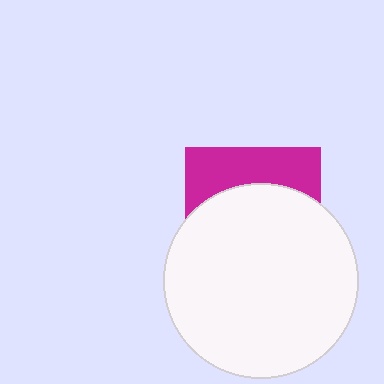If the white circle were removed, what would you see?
You would see the complete magenta square.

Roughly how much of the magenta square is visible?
A small part of it is visible (roughly 33%).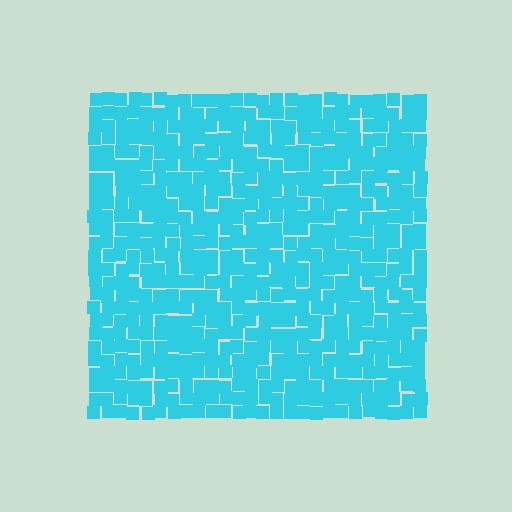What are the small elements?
The small elements are squares.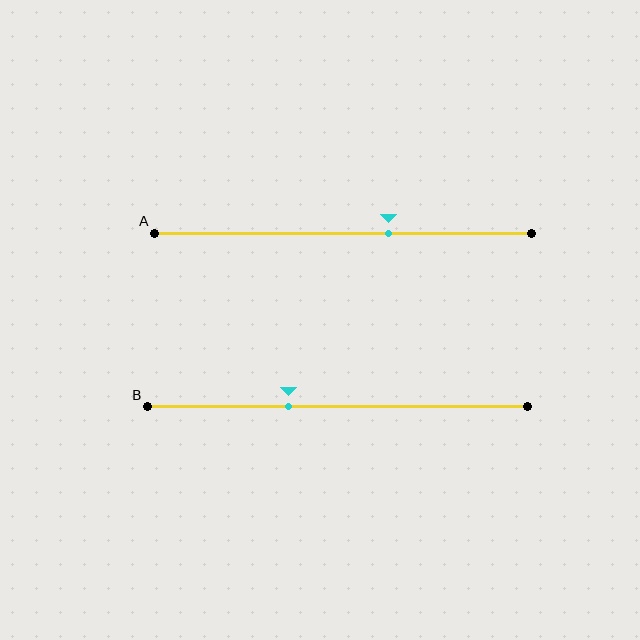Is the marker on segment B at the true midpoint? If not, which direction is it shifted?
No, the marker on segment B is shifted to the left by about 13% of the segment length.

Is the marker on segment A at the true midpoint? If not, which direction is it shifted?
No, the marker on segment A is shifted to the right by about 12% of the segment length.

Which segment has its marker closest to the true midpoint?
Segment A has its marker closest to the true midpoint.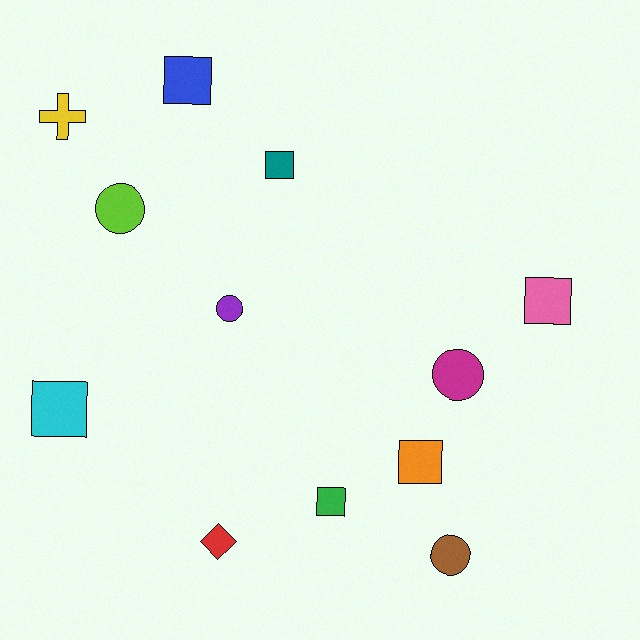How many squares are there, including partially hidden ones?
There are 6 squares.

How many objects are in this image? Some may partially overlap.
There are 12 objects.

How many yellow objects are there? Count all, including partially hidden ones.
There is 1 yellow object.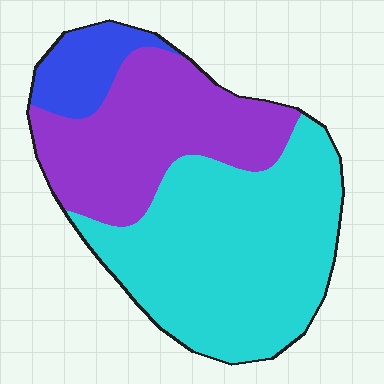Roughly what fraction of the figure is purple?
Purple covers around 35% of the figure.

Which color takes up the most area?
Cyan, at roughly 55%.